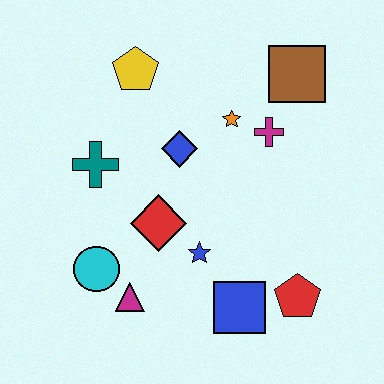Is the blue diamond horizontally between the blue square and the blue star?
No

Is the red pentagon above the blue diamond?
No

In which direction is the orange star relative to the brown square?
The orange star is to the left of the brown square.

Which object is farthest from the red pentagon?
The yellow pentagon is farthest from the red pentagon.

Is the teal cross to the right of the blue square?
No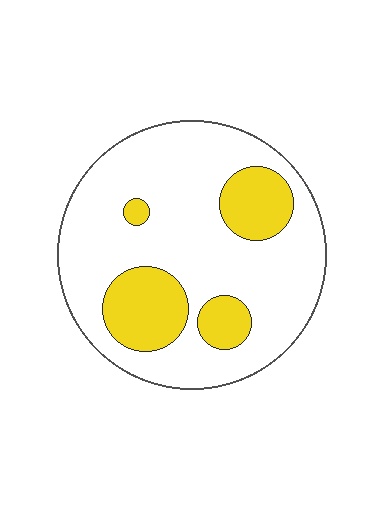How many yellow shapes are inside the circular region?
4.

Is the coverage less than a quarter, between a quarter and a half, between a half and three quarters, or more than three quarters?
Less than a quarter.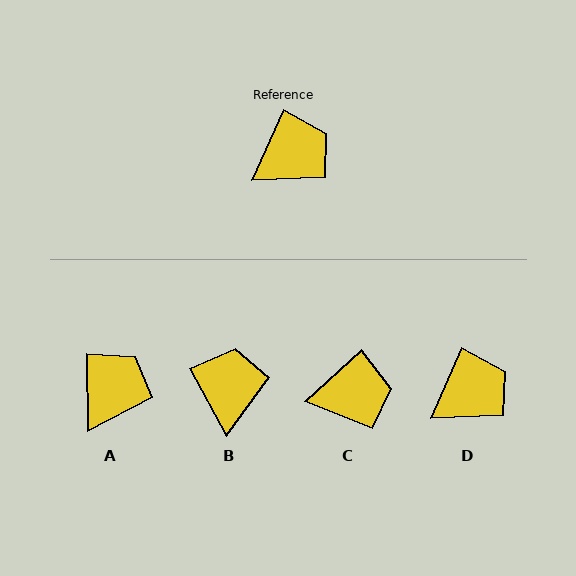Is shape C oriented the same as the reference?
No, it is off by about 24 degrees.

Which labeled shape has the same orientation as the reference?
D.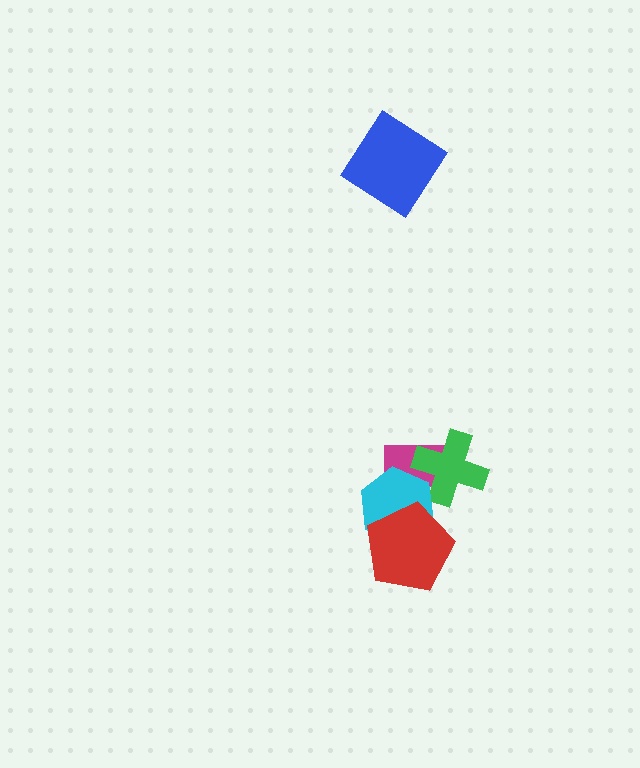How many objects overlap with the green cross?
2 objects overlap with the green cross.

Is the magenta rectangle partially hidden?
Yes, it is partially covered by another shape.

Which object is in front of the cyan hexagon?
The red pentagon is in front of the cyan hexagon.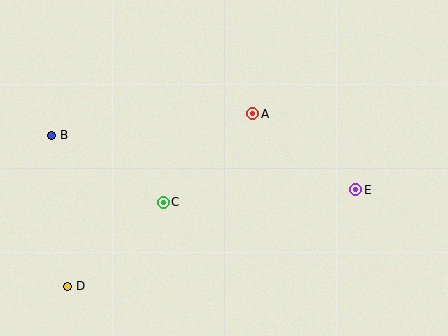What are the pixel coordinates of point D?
Point D is at (68, 286).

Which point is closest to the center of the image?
Point A at (253, 114) is closest to the center.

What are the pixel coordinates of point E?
Point E is at (356, 190).